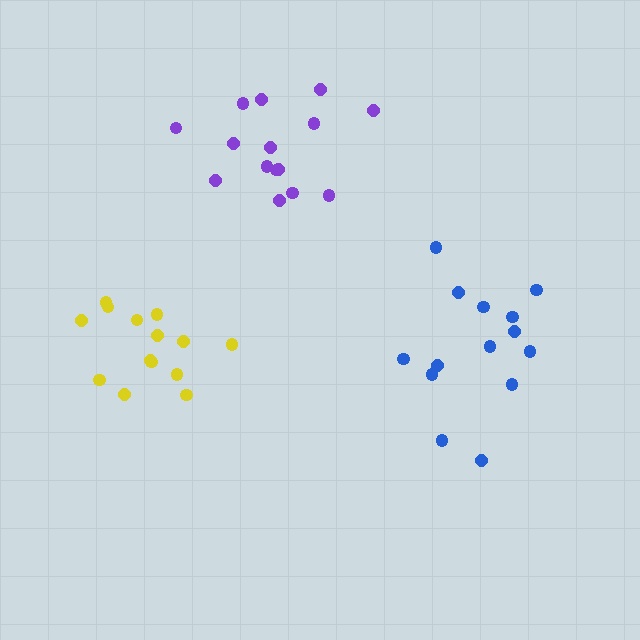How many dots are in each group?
Group 1: 14 dots, Group 2: 14 dots, Group 3: 15 dots (43 total).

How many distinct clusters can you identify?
There are 3 distinct clusters.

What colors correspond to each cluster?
The clusters are colored: yellow, blue, purple.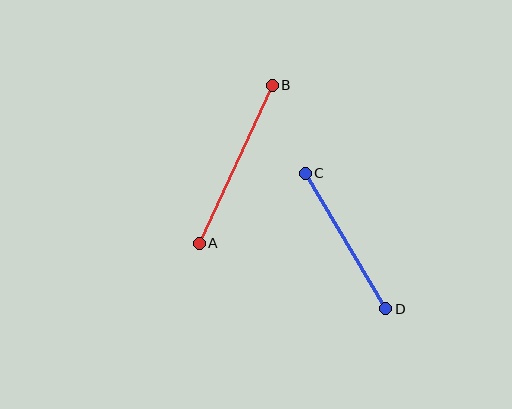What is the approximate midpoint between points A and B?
The midpoint is at approximately (236, 164) pixels.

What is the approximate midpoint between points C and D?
The midpoint is at approximately (345, 241) pixels.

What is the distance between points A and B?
The distance is approximately 174 pixels.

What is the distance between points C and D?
The distance is approximately 157 pixels.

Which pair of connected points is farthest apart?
Points A and B are farthest apart.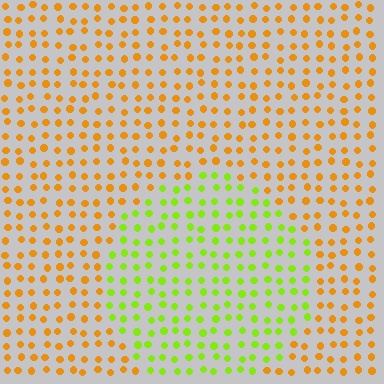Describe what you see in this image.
The image is filled with small orange elements in a uniform arrangement. A circle-shaped region is visible where the elements are tinted to a slightly different hue, forming a subtle color boundary.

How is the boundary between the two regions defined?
The boundary is defined purely by a slight shift in hue (about 54 degrees). Spacing, size, and orientation are identical on both sides.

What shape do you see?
I see a circle.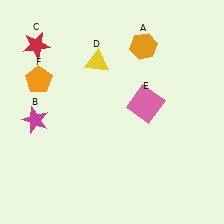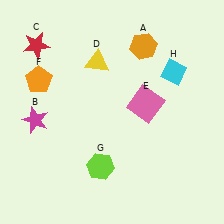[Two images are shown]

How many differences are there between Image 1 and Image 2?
There are 2 differences between the two images.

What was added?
A lime hexagon (G), a cyan diamond (H) were added in Image 2.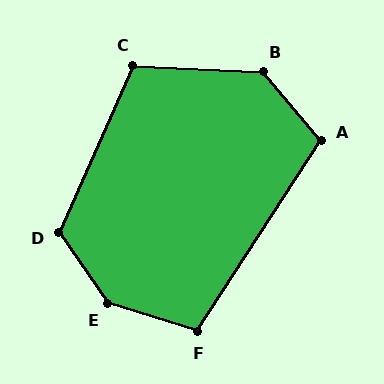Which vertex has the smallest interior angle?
F, at approximately 106 degrees.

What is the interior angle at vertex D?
Approximately 121 degrees (obtuse).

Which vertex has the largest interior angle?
E, at approximately 142 degrees.